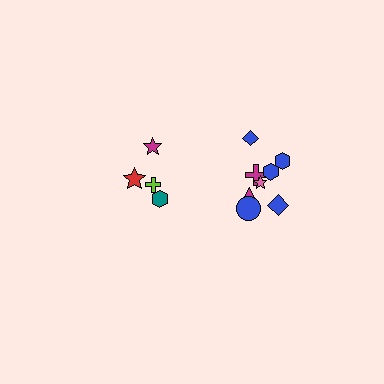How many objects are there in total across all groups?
There are 12 objects.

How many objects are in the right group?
There are 8 objects.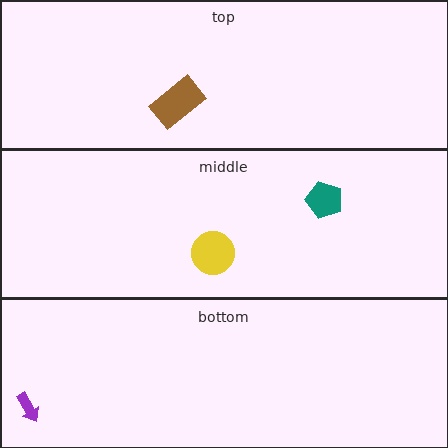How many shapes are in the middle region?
2.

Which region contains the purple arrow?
The bottom region.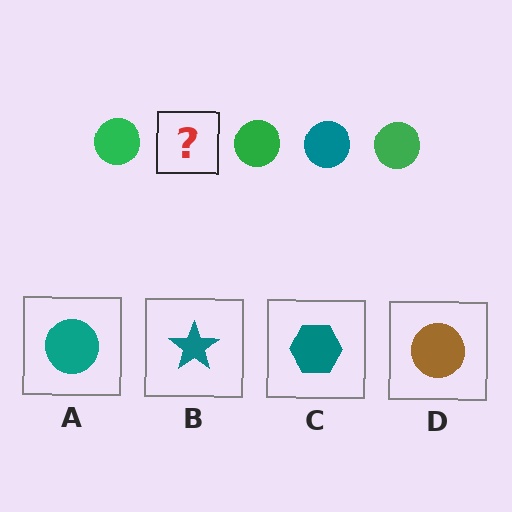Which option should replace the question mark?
Option A.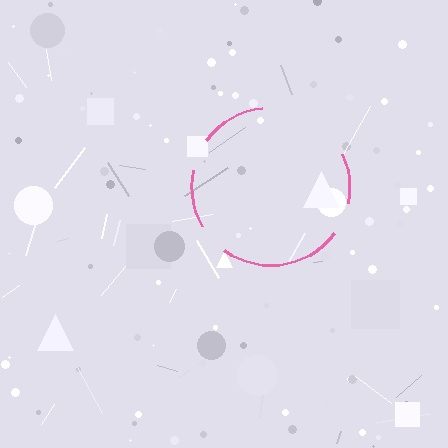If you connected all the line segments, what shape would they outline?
They would outline a circle.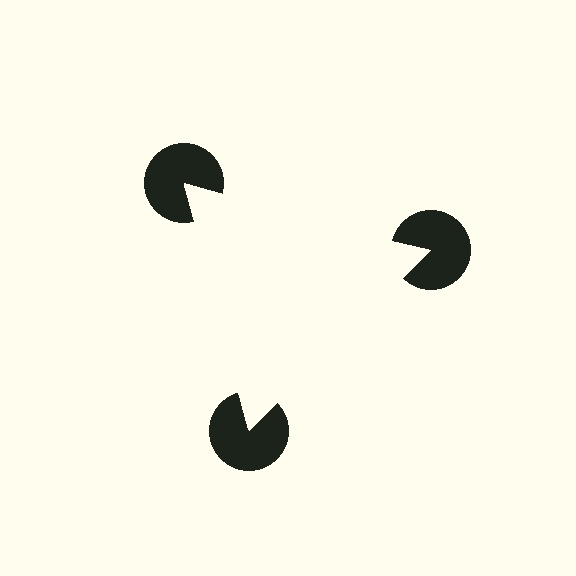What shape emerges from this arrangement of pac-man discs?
An illusory triangle — its edges are inferred from the aligned wedge cuts in the pac-man discs, not physically drawn.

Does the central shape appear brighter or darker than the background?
It typically appears slightly brighter than the background, even though no actual brightness change is drawn.